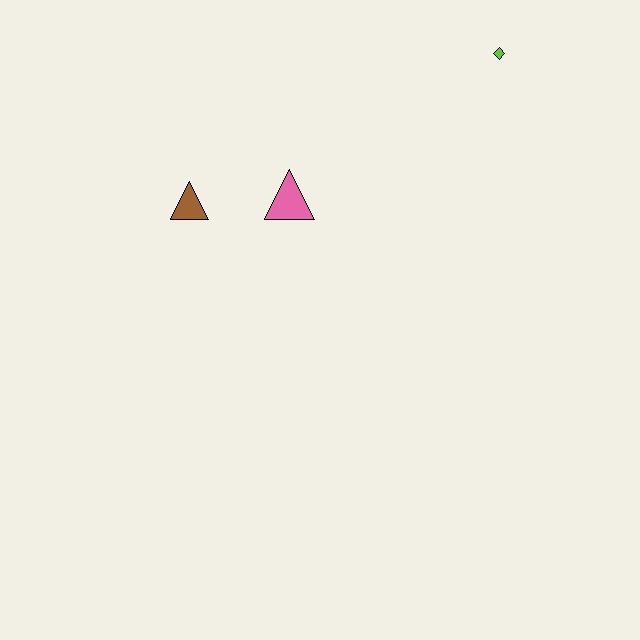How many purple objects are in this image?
There are no purple objects.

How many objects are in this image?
There are 3 objects.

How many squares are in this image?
There are no squares.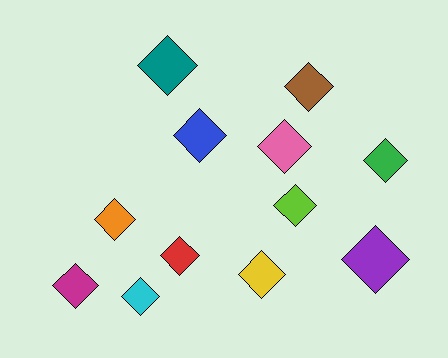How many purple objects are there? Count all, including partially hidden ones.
There is 1 purple object.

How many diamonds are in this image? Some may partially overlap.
There are 12 diamonds.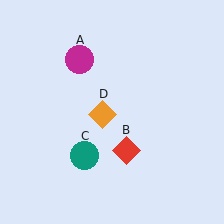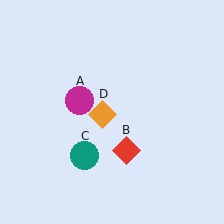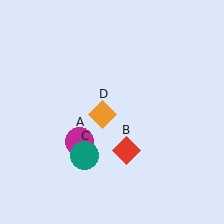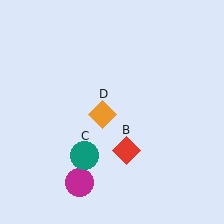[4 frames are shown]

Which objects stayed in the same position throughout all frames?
Red diamond (object B) and teal circle (object C) and orange diamond (object D) remained stationary.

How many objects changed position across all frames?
1 object changed position: magenta circle (object A).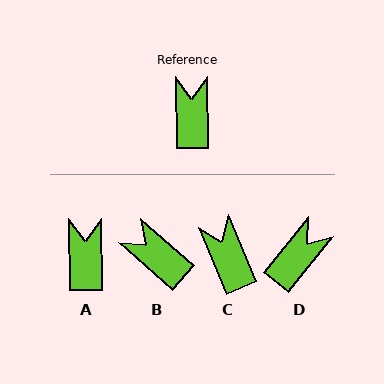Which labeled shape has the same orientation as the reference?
A.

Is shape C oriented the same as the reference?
No, it is off by about 22 degrees.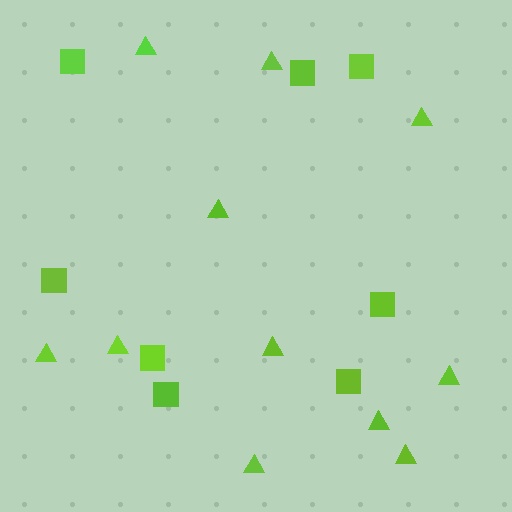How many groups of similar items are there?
There are 2 groups: one group of squares (8) and one group of triangles (11).